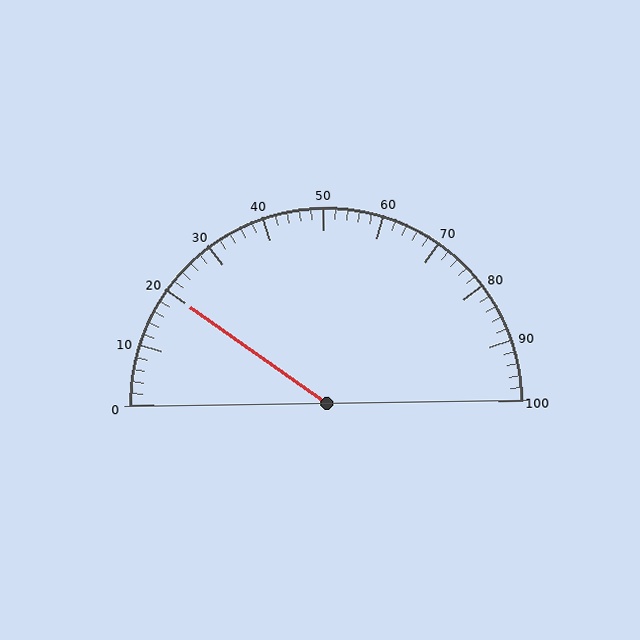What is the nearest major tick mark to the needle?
The nearest major tick mark is 20.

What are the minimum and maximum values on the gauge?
The gauge ranges from 0 to 100.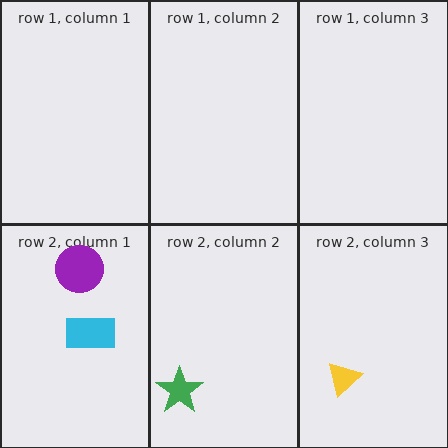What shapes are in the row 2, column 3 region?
The yellow triangle.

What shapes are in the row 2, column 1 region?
The cyan rectangle, the purple circle.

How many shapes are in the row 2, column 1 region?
2.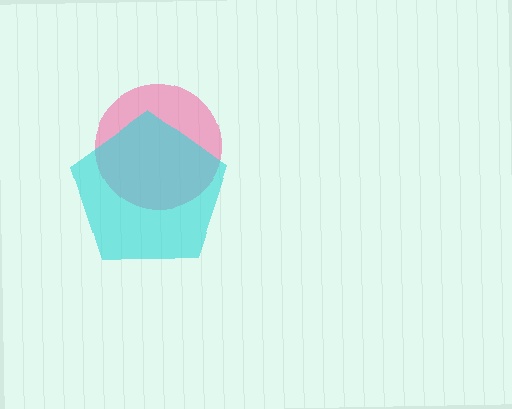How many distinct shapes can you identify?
There are 2 distinct shapes: a pink circle, a cyan pentagon.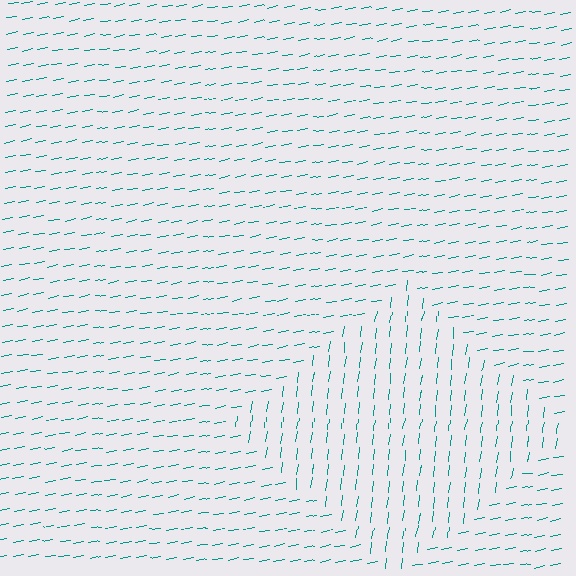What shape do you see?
I see a diamond.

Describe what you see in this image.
The image is filled with small teal line segments. A diamond region in the image has lines oriented differently from the surrounding lines, creating a visible texture boundary.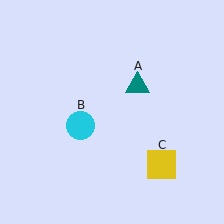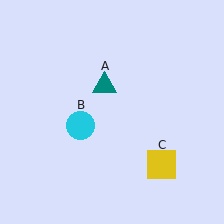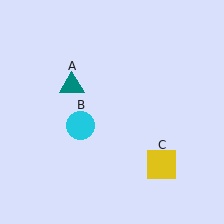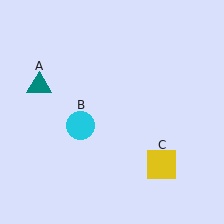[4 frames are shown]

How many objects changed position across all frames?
1 object changed position: teal triangle (object A).